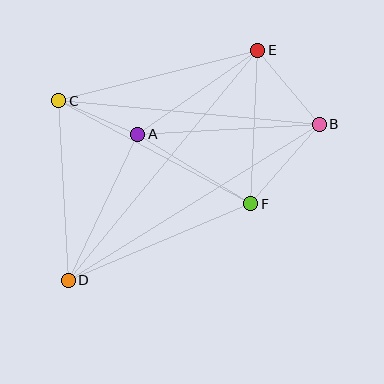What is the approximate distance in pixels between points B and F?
The distance between B and F is approximately 105 pixels.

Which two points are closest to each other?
Points A and C are closest to each other.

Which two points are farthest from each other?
Points D and E are farthest from each other.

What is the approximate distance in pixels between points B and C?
The distance between B and C is approximately 262 pixels.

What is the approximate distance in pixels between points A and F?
The distance between A and F is approximately 133 pixels.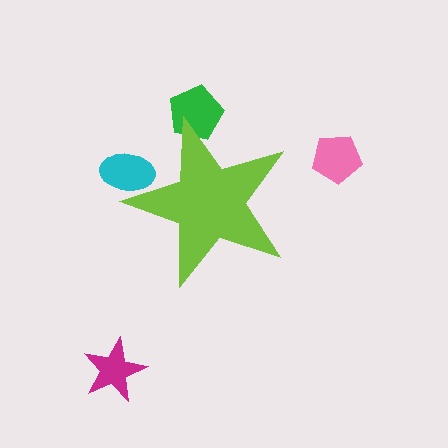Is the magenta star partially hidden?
No, the magenta star is fully visible.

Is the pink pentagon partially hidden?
No, the pink pentagon is fully visible.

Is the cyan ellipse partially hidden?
Yes, the cyan ellipse is partially hidden behind the lime star.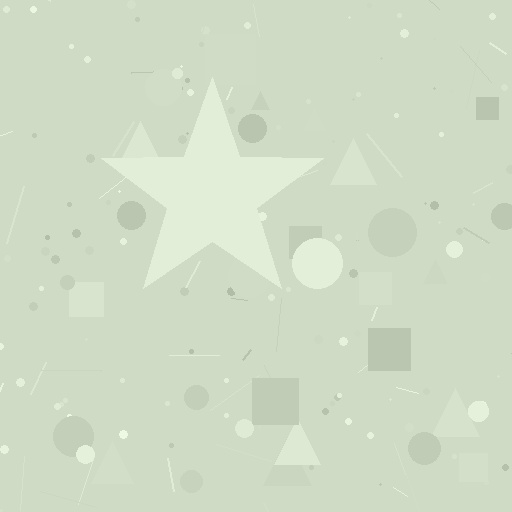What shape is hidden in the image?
A star is hidden in the image.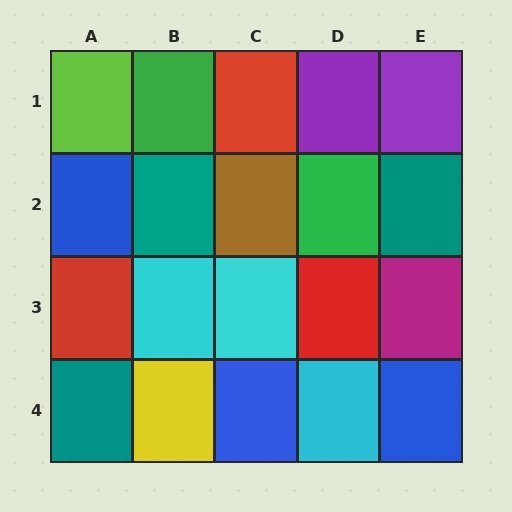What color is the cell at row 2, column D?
Green.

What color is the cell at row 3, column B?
Cyan.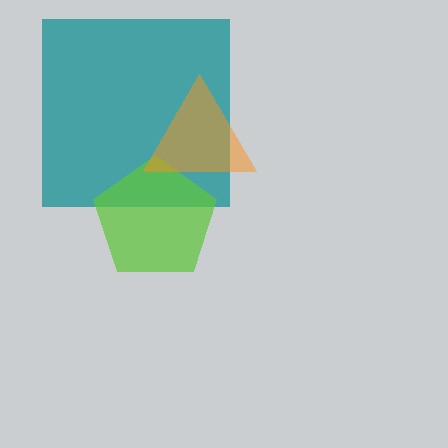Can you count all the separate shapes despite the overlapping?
Yes, there are 3 separate shapes.